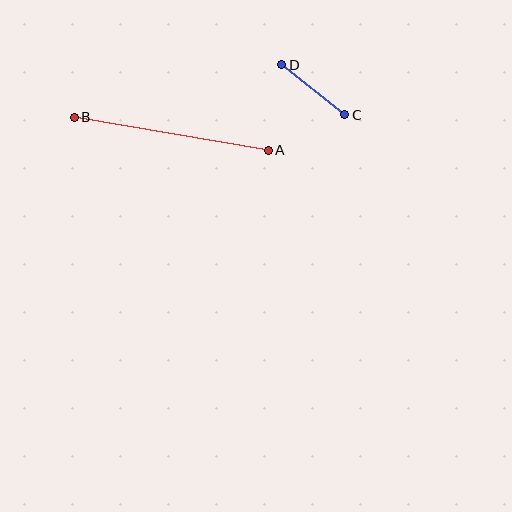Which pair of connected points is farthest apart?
Points A and B are farthest apart.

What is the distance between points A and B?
The distance is approximately 197 pixels.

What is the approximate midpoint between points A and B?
The midpoint is at approximately (171, 134) pixels.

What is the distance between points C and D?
The distance is approximately 80 pixels.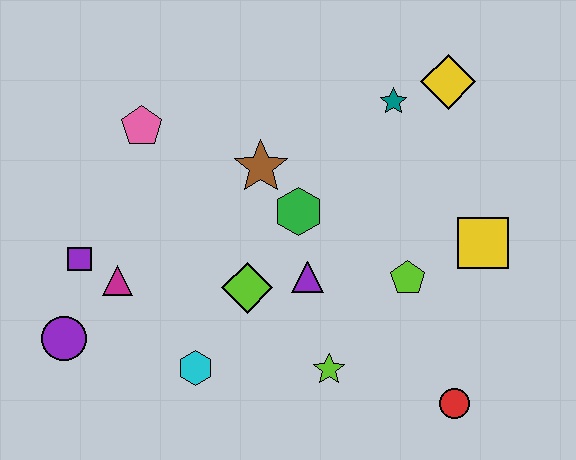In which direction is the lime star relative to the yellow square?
The lime star is to the left of the yellow square.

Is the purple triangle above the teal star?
No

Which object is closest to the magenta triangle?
The purple square is closest to the magenta triangle.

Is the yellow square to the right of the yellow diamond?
Yes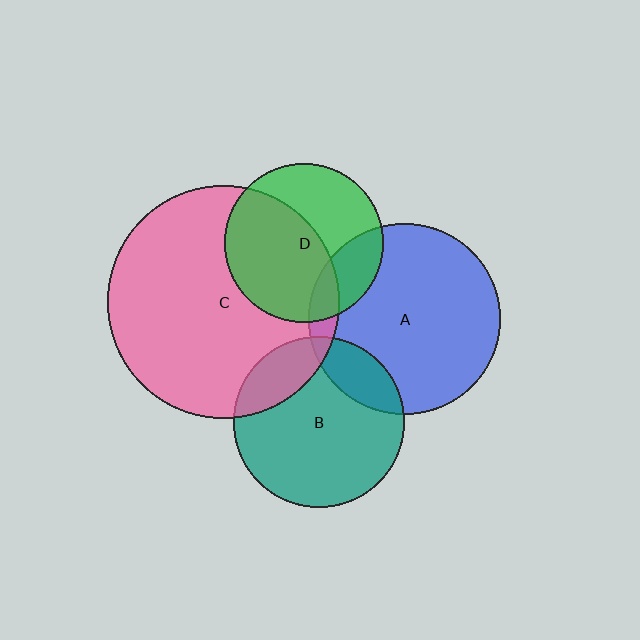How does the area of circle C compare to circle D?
Approximately 2.1 times.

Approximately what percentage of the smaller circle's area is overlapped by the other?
Approximately 15%.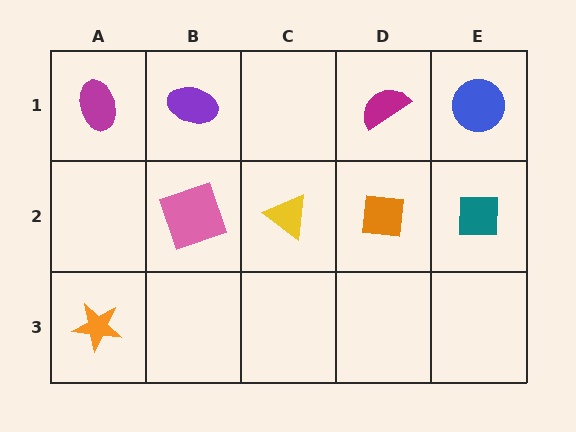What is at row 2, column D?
An orange square.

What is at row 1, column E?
A blue circle.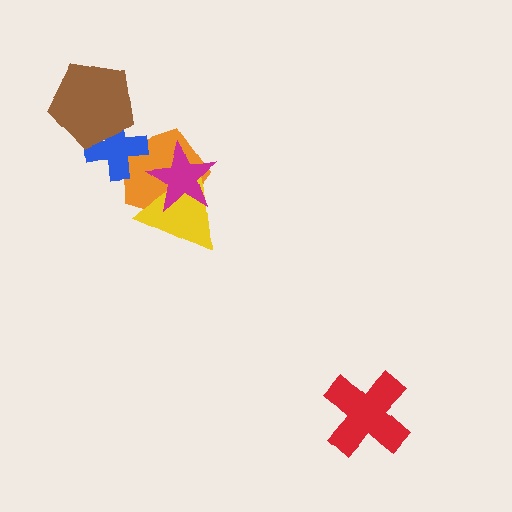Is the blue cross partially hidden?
Yes, it is partially covered by another shape.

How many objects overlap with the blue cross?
2 objects overlap with the blue cross.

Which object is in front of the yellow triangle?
The magenta star is in front of the yellow triangle.